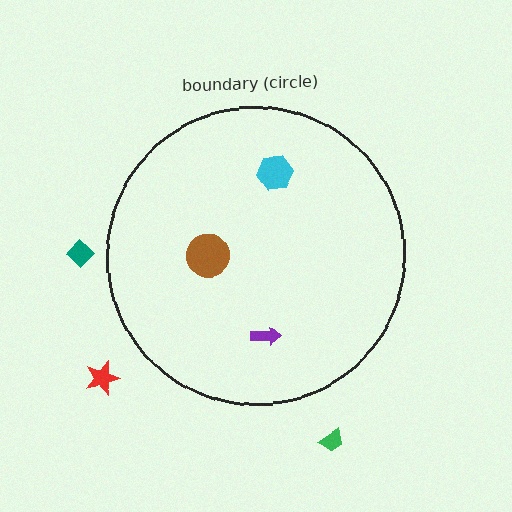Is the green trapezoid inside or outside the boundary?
Outside.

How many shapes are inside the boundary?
3 inside, 3 outside.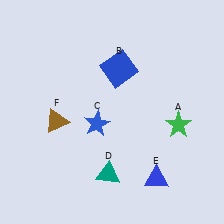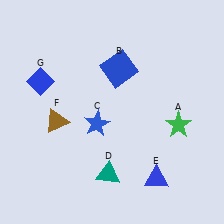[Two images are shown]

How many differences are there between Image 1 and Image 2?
There is 1 difference between the two images.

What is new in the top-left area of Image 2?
A blue diamond (G) was added in the top-left area of Image 2.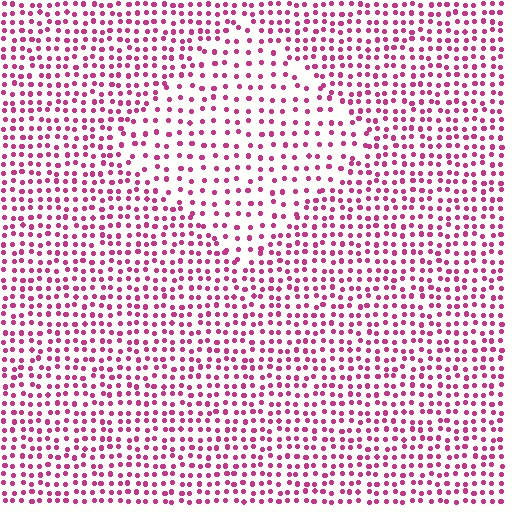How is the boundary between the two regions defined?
The boundary is defined by a change in element density (approximately 1.7x ratio). All elements are the same color, size, and shape.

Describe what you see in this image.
The image contains small magenta elements arranged at two different densities. A diamond-shaped region is visible where the elements are less densely packed than the surrounding area.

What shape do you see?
I see a diamond.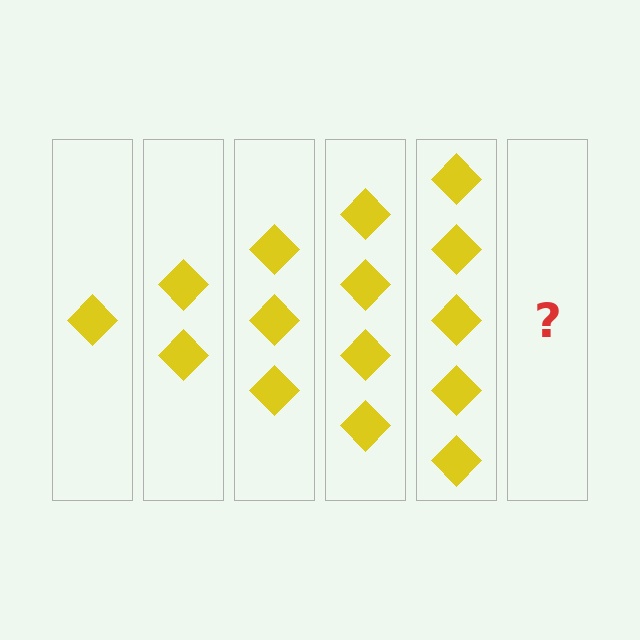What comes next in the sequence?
The next element should be 6 diamonds.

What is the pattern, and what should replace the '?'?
The pattern is that each step adds one more diamond. The '?' should be 6 diamonds.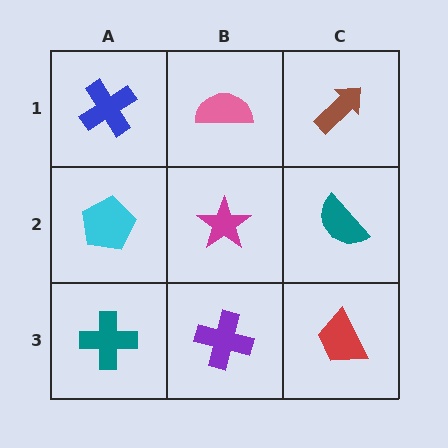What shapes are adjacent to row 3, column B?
A magenta star (row 2, column B), a teal cross (row 3, column A), a red trapezoid (row 3, column C).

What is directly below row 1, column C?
A teal semicircle.